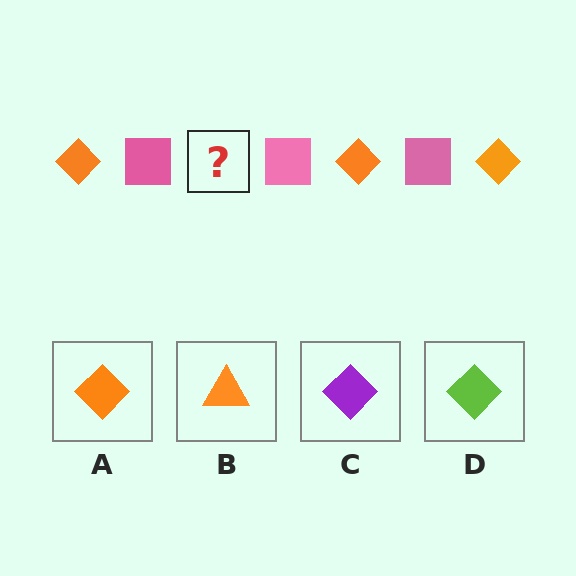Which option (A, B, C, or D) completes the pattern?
A.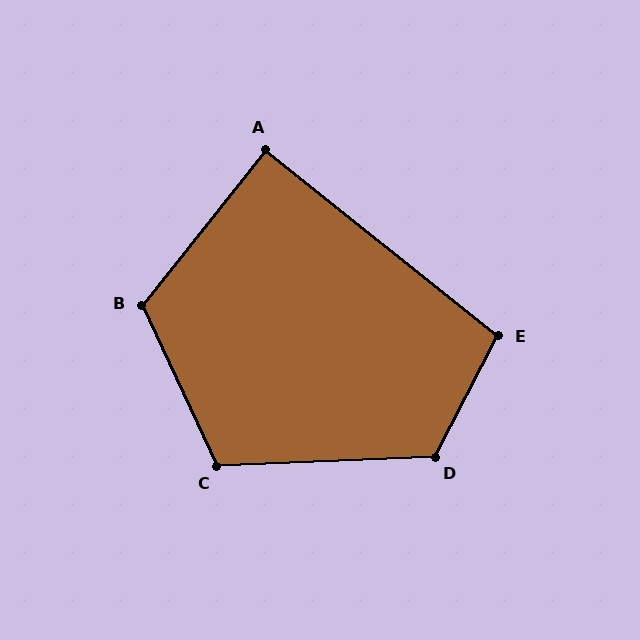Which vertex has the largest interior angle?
D, at approximately 120 degrees.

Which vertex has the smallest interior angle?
A, at approximately 90 degrees.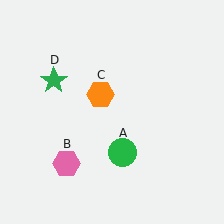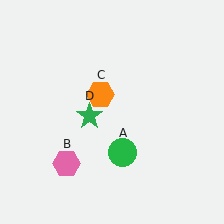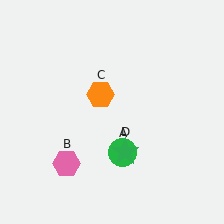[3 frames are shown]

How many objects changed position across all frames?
1 object changed position: green star (object D).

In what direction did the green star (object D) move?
The green star (object D) moved down and to the right.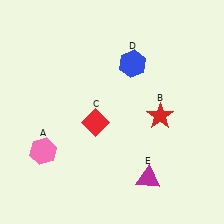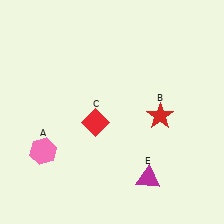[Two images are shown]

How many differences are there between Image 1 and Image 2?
There is 1 difference between the two images.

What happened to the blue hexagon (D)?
The blue hexagon (D) was removed in Image 2. It was in the top-right area of Image 1.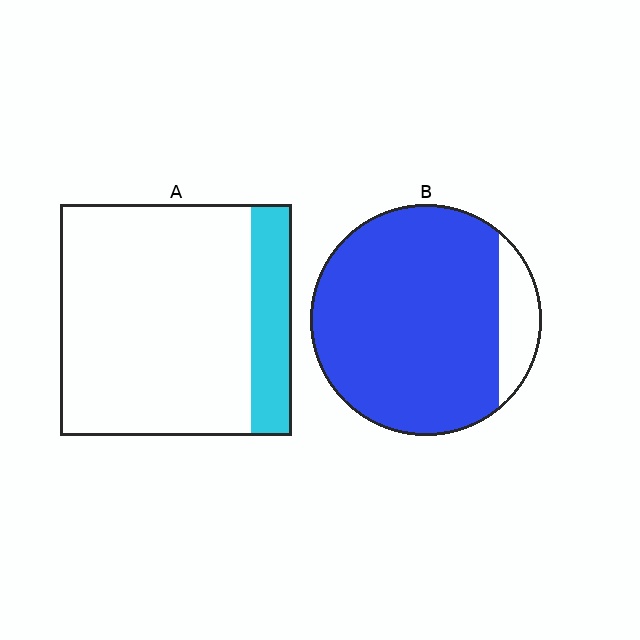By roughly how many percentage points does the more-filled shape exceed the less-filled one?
By roughly 70 percentage points (B over A).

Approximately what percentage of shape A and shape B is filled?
A is approximately 20% and B is approximately 85%.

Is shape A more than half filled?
No.